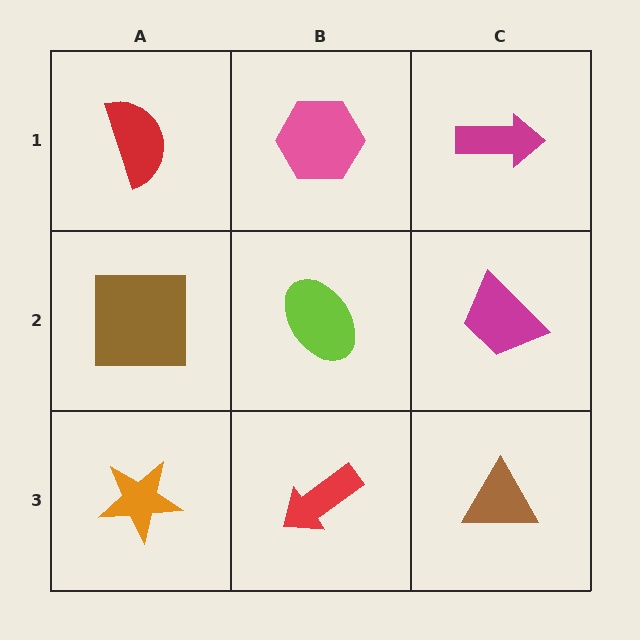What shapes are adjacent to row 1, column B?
A lime ellipse (row 2, column B), a red semicircle (row 1, column A), a magenta arrow (row 1, column C).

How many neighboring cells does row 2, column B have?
4.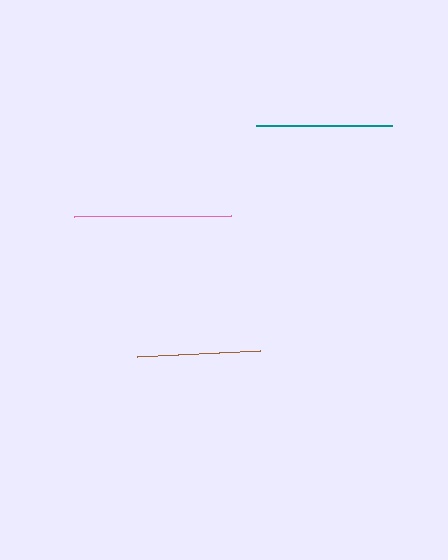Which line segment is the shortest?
The brown line is the shortest at approximately 124 pixels.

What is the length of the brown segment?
The brown segment is approximately 124 pixels long.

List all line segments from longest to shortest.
From longest to shortest: pink, teal, brown.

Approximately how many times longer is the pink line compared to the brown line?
The pink line is approximately 1.3 times the length of the brown line.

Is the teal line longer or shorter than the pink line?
The pink line is longer than the teal line.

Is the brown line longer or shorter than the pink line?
The pink line is longer than the brown line.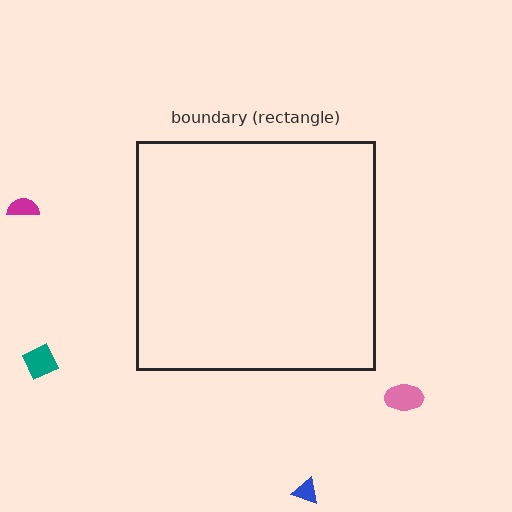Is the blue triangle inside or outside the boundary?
Outside.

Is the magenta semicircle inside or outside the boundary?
Outside.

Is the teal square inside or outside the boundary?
Outside.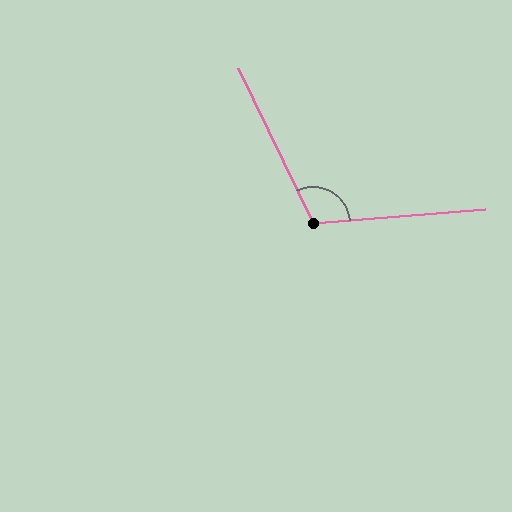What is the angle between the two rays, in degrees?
Approximately 111 degrees.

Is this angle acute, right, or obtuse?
It is obtuse.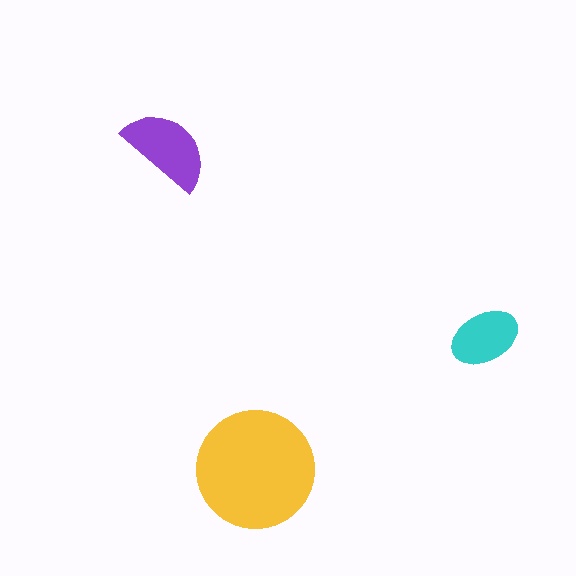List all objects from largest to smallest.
The yellow circle, the purple semicircle, the cyan ellipse.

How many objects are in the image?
There are 3 objects in the image.